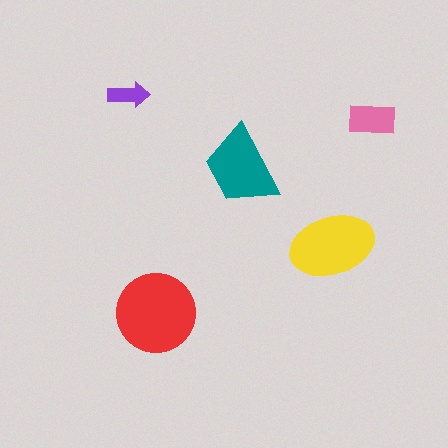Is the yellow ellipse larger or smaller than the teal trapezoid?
Larger.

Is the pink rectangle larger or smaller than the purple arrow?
Larger.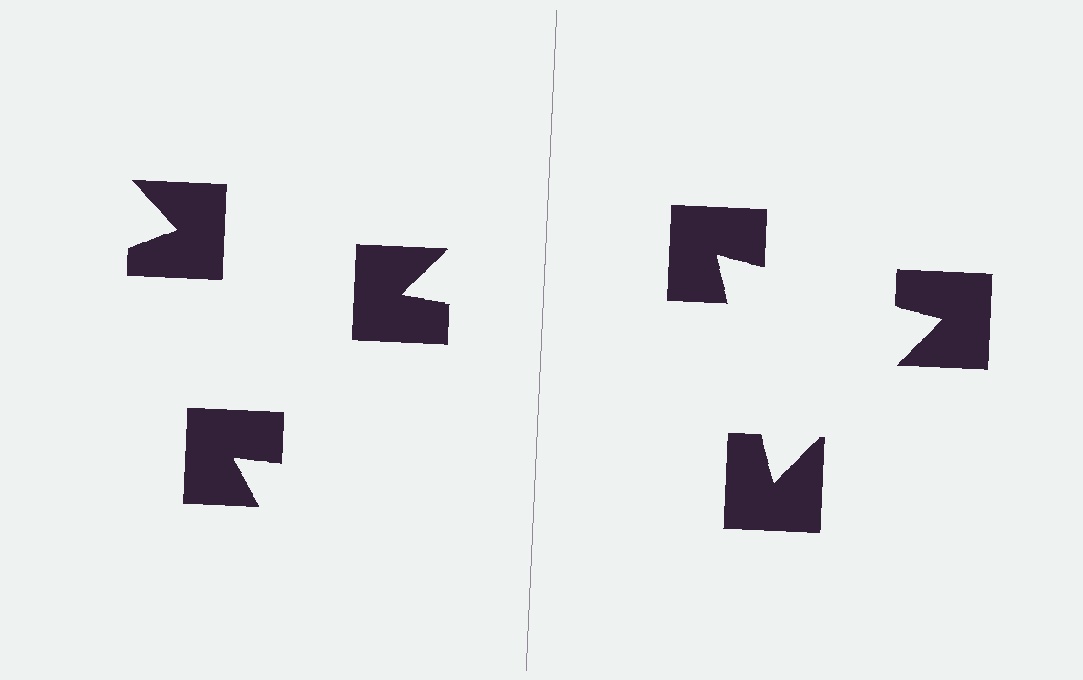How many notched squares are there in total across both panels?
6 — 3 on each side.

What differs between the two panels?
The notched squares are positioned identically on both sides; only the wedge orientations differ. On the right they align to a triangle; on the left they are misaligned.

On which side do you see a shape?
An illusory triangle appears on the right side. On the left side the wedge cuts are rotated, so no coherent shape forms.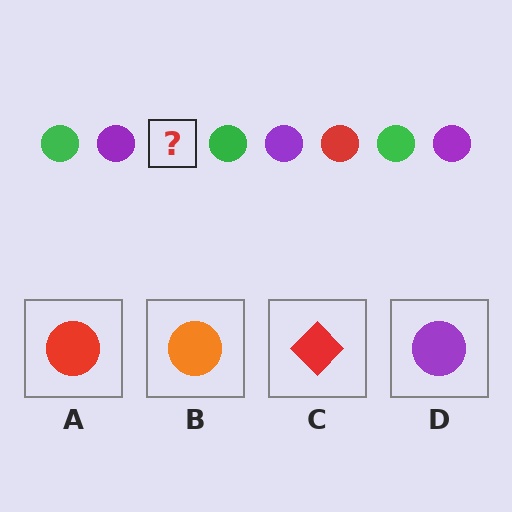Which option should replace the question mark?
Option A.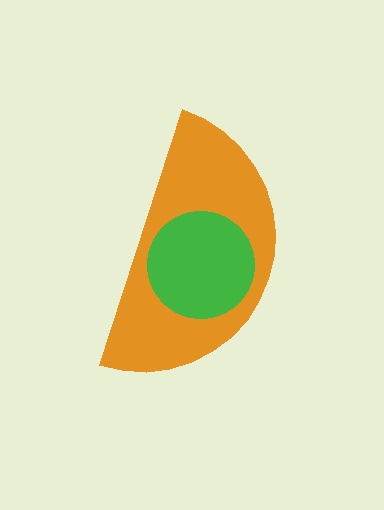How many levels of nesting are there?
2.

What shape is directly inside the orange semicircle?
The green circle.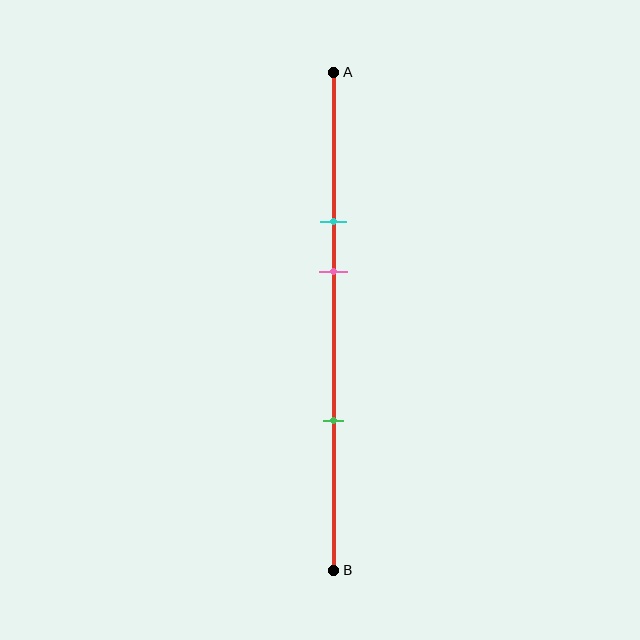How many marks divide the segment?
There are 3 marks dividing the segment.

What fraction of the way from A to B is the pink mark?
The pink mark is approximately 40% (0.4) of the way from A to B.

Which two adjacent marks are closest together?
The cyan and pink marks are the closest adjacent pair.